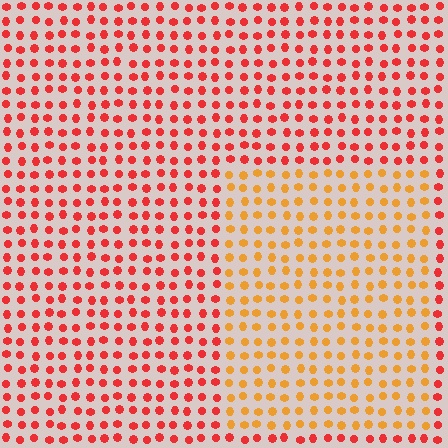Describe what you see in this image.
The image is filled with small red elements in a uniform arrangement. A rectangle-shaped region is visible where the elements are tinted to a slightly different hue, forming a subtle color boundary.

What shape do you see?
I see a rectangle.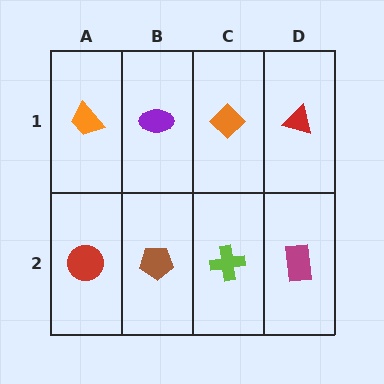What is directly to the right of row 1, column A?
A purple ellipse.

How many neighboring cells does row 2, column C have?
3.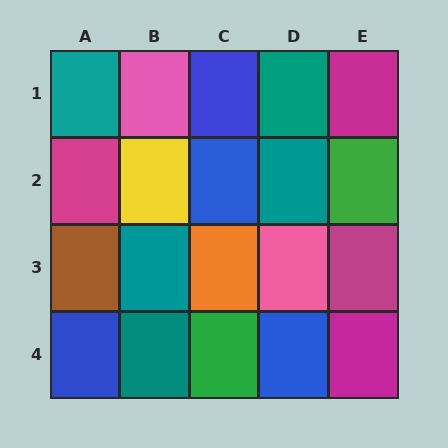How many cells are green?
2 cells are green.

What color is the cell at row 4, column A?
Blue.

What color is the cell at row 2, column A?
Magenta.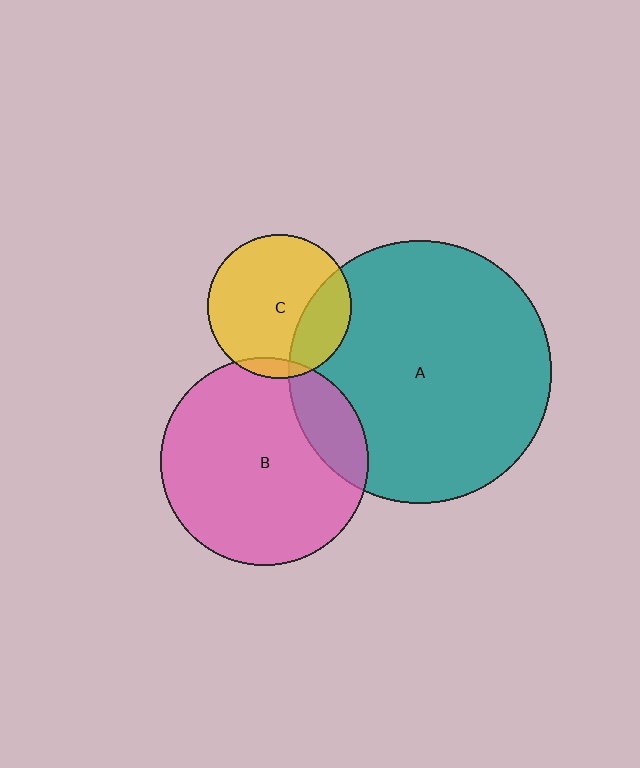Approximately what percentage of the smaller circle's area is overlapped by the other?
Approximately 25%.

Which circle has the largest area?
Circle A (teal).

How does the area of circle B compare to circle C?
Approximately 2.1 times.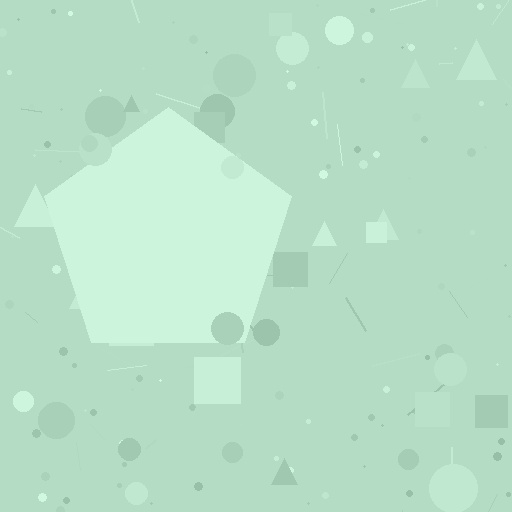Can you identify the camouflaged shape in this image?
The camouflaged shape is a pentagon.